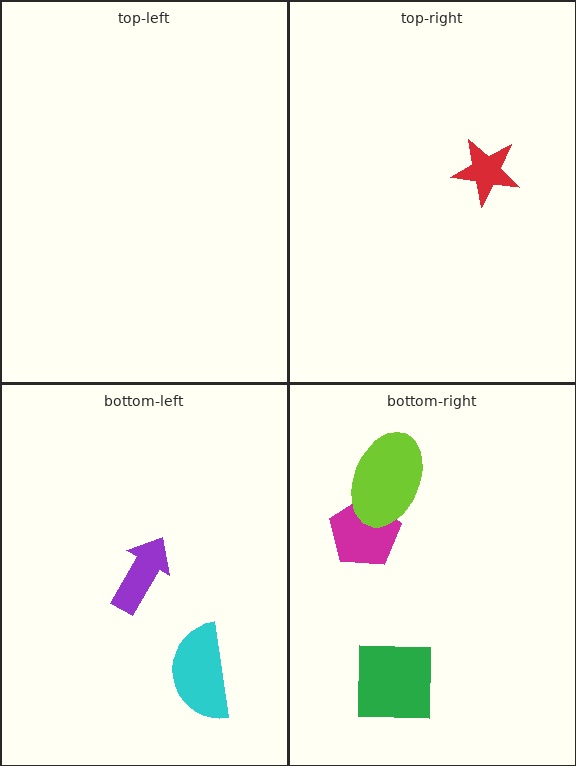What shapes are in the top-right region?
The red star.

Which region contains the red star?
The top-right region.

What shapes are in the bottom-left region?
The cyan semicircle, the purple arrow.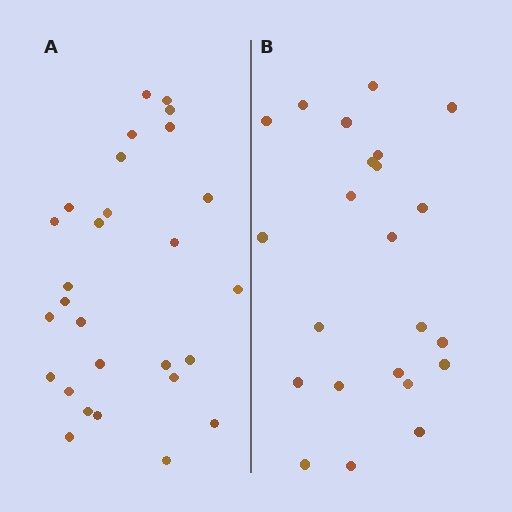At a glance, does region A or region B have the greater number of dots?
Region A (the left region) has more dots.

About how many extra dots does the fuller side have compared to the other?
Region A has about 5 more dots than region B.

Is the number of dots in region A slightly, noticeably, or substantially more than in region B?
Region A has only slightly more — the two regions are fairly close. The ratio is roughly 1.2 to 1.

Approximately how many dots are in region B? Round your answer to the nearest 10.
About 20 dots. (The exact count is 23, which rounds to 20.)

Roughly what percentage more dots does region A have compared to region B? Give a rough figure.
About 20% more.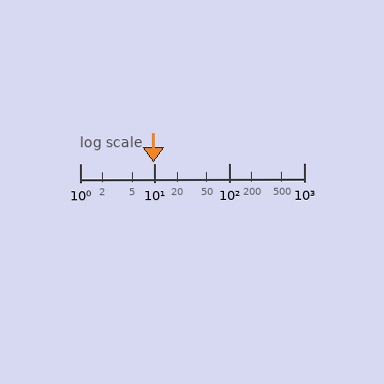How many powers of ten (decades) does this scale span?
The scale spans 3 decades, from 1 to 1000.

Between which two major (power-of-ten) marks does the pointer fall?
The pointer is between 1 and 10.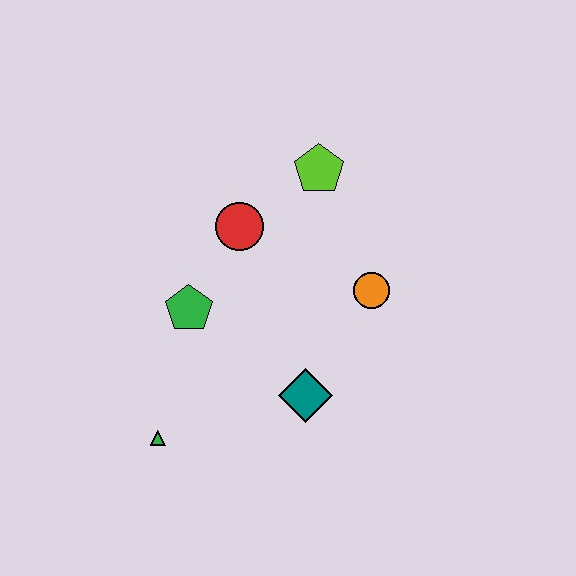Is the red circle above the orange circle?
Yes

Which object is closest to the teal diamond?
The orange circle is closest to the teal diamond.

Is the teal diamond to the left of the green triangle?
No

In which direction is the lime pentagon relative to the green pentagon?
The lime pentagon is above the green pentagon.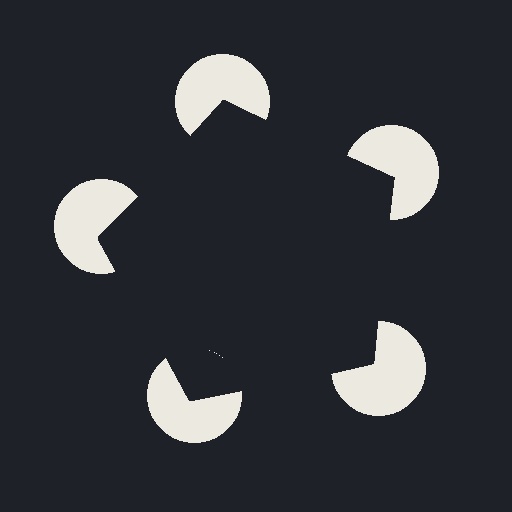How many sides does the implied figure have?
5 sides.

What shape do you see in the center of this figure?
An illusory pentagon — its edges are inferred from the aligned wedge cuts in the pac-man discs, not physically drawn.